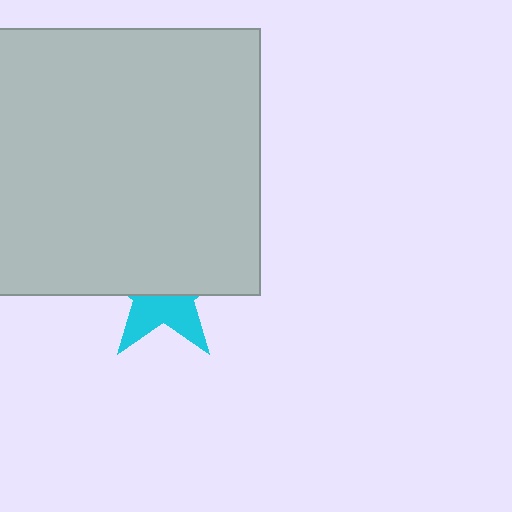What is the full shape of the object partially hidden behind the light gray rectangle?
The partially hidden object is a cyan star.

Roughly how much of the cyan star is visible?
A small part of it is visible (roughly 41%).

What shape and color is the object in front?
The object in front is a light gray rectangle.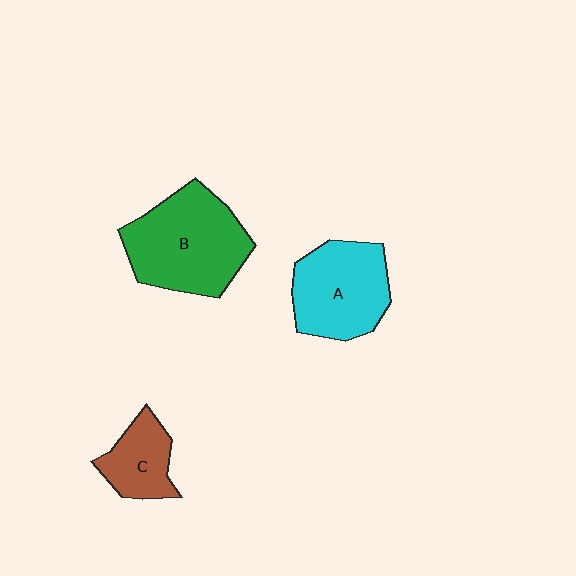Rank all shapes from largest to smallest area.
From largest to smallest: B (green), A (cyan), C (brown).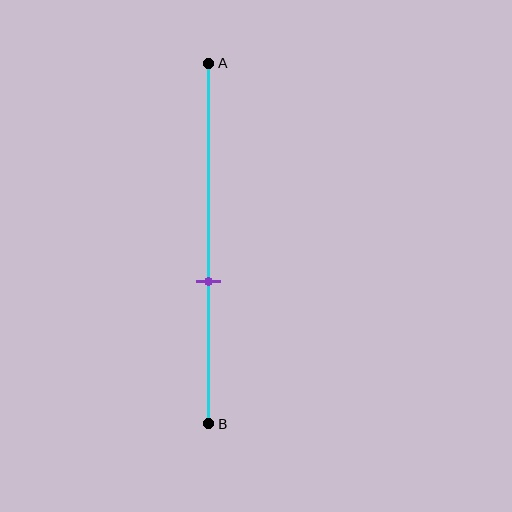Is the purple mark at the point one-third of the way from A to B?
No, the mark is at about 60% from A, not at the 33% one-third point.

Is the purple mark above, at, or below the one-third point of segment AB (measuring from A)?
The purple mark is below the one-third point of segment AB.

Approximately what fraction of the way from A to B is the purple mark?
The purple mark is approximately 60% of the way from A to B.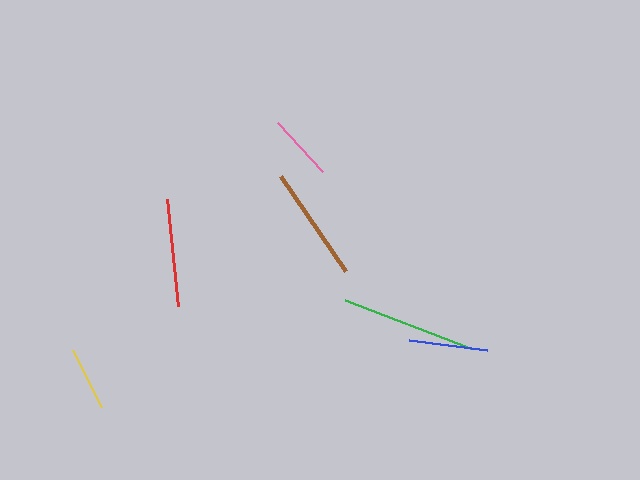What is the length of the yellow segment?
The yellow segment is approximately 65 pixels long.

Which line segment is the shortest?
The yellow line is the shortest at approximately 65 pixels.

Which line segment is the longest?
The green line is the longest at approximately 133 pixels.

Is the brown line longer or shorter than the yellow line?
The brown line is longer than the yellow line.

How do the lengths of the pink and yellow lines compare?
The pink and yellow lines are approximately the same length.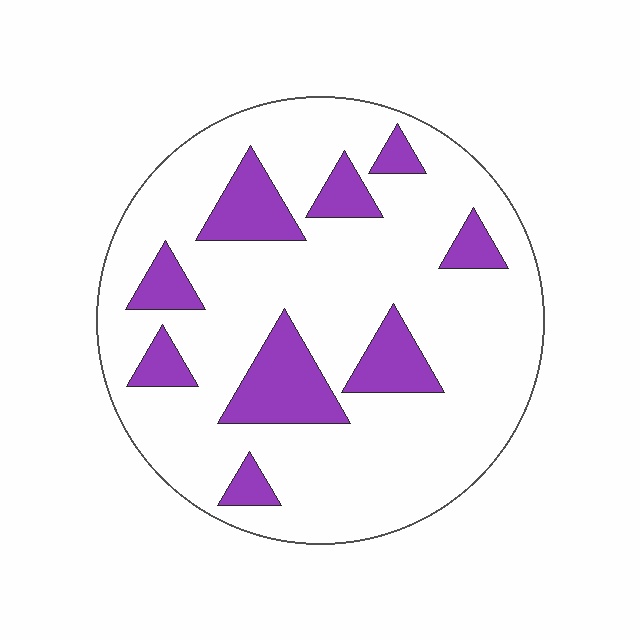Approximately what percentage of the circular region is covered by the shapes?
Approximately 20%.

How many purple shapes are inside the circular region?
9.